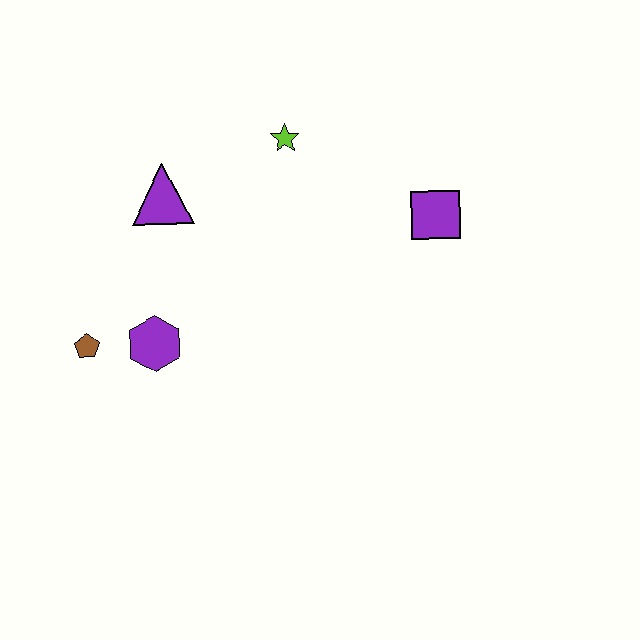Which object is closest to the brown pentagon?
The purple hexagon is closest to the brown pentagon.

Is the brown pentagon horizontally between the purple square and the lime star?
No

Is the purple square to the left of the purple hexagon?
No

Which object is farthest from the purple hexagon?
The purple square is farthest from the purple hexagon.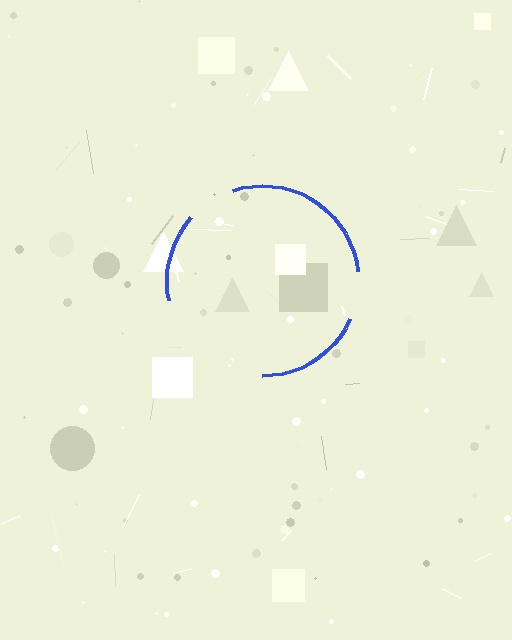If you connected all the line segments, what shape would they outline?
They would outline a circle.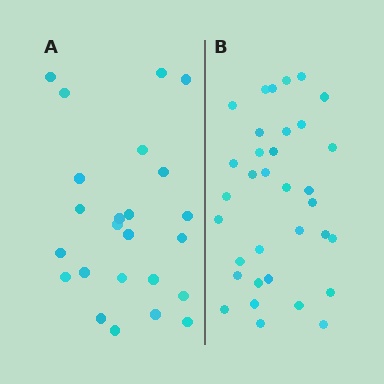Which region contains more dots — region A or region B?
Region B (the right region) has more dots.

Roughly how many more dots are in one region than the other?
Region B has roughly 10 or so more dots than region A.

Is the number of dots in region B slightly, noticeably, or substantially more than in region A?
Region B has noticeably more, but not dramatically so. The ratio is roughly 1.4 to 1.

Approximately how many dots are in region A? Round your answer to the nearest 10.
About 20 dots. (The exact count is 24, which rounds to 20.)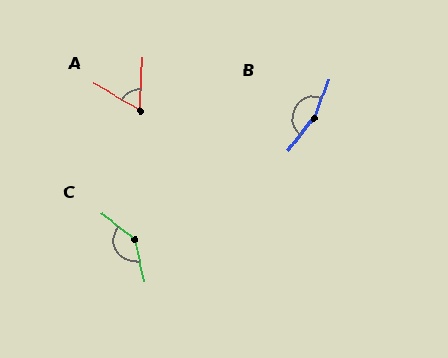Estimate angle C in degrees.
Approximately 142 degrees.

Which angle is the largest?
B, at approximately 163 degrees.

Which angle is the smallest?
A, at approximately 62 degrees.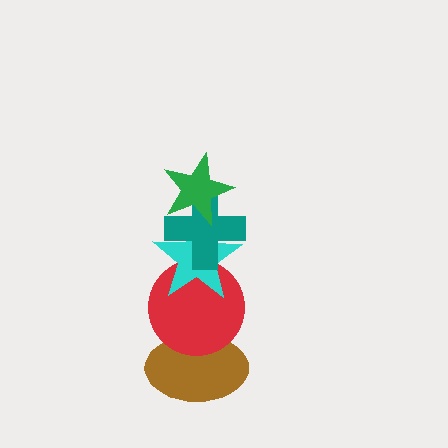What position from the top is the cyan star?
The cyan star is 3rd from the top.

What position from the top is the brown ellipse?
The brown ellipse is 5th from the top.